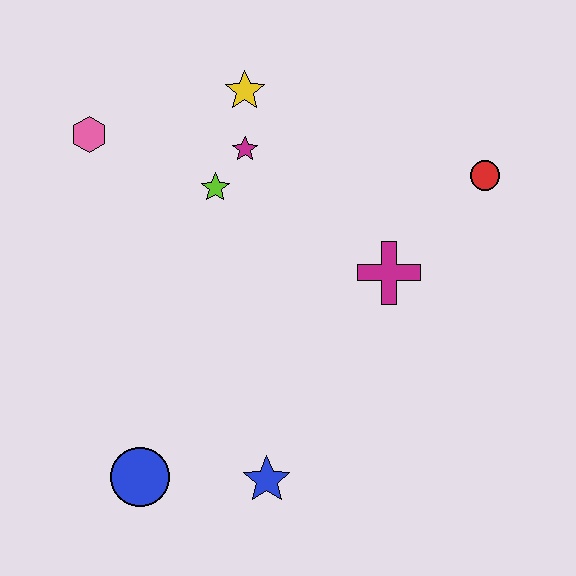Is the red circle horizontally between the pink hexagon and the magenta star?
No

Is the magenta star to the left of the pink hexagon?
No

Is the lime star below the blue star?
No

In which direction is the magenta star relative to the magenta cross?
The magenta star is to the left of the magenta cross.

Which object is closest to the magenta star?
The lime star is closest to the magenta star.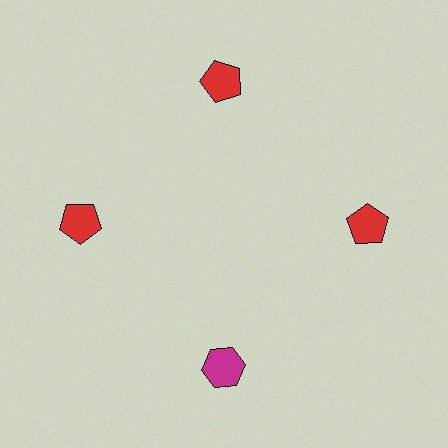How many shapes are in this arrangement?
There are 4 shapes arranged in a ring pattern.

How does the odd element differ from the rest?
It differs in both color (magenta instead of red) and shape (hexagon instead of pentagon).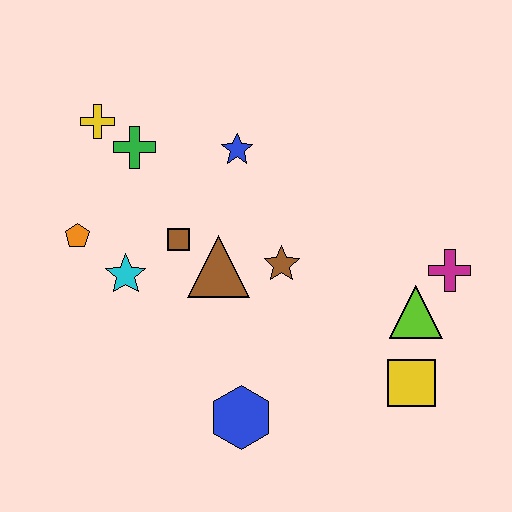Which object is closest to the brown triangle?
The brown square is closest to the brown triangle.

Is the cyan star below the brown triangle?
Yes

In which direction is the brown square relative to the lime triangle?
The brown square is to the left of the lime triangle.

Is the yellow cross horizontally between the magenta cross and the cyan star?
No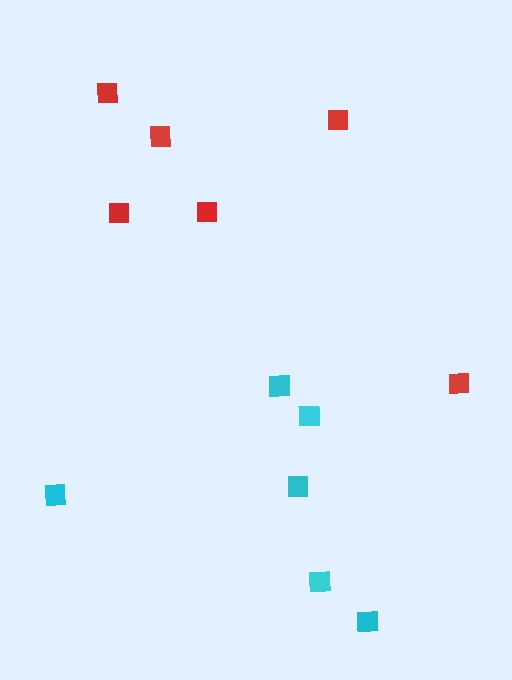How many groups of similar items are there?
There are 2 groups: one group of cyan squares (6) and one group of red squares (6).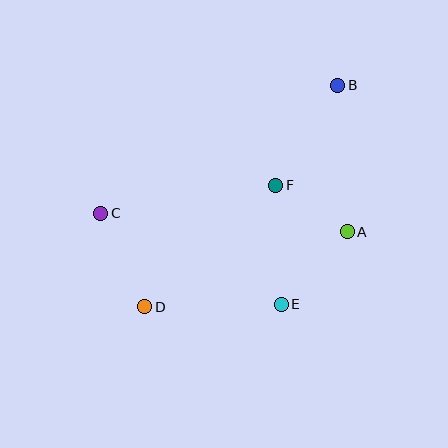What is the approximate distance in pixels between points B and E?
The distance between B and E is approximately 226 pixels.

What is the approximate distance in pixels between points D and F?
The distance between D and F is approximately 179 pixels.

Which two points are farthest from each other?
Points B and D are farthest from each other.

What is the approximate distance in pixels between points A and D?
The distance between A and D is approximately 216 pixels.